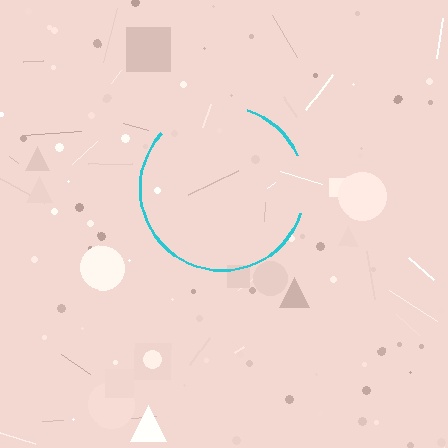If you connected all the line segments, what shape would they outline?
They would outline a circle.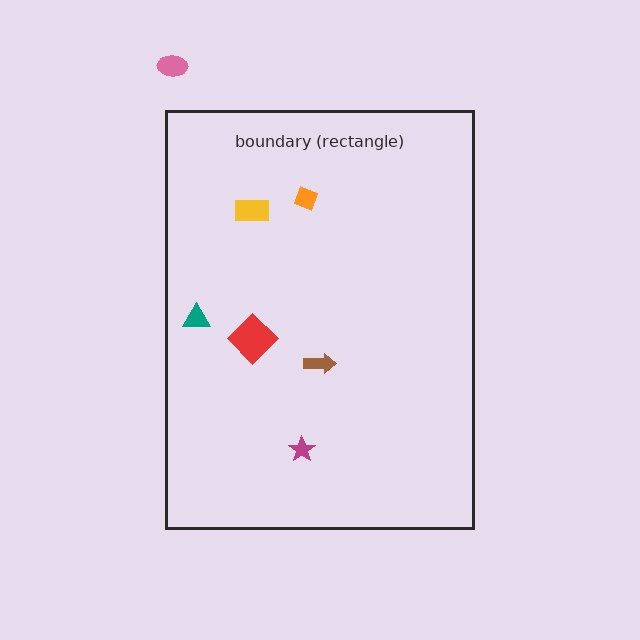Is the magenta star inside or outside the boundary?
Inside.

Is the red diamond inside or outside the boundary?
Inside.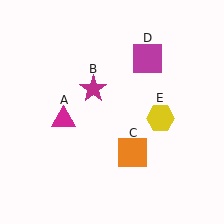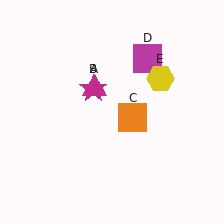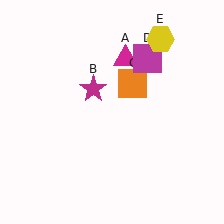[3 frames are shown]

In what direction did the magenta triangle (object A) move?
The magenta triangle (object A) moved up and to the right.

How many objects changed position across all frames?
3 objects changed position: magenta triangle (object A), orange square (object C), yellow hexagon (object E).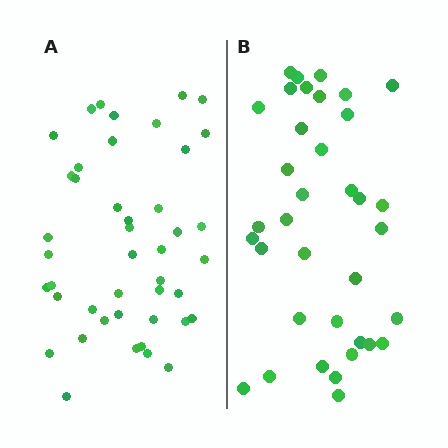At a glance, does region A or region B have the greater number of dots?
Region A (the left region) has more dots.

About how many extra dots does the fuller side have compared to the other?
Region A has roughly 8 or so more dots than region B.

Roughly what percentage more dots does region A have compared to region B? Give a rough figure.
About 20% more.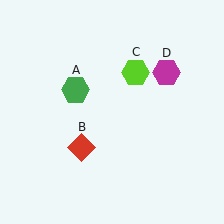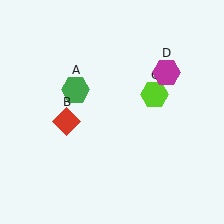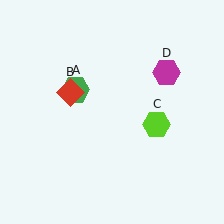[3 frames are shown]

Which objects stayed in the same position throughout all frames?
Green hexagon (object A) and magenta hexagon (object D) remained stationary.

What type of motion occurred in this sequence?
The red diamond (object B), lime hexagon (object C) rotated clockwise around the center of the scene.